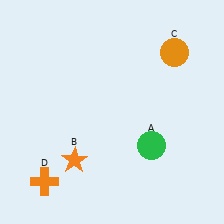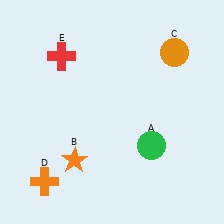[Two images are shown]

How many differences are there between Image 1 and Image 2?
There is 1 difference between the two images.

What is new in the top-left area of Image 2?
A red cross (E) was added in the top-left area of Image 2.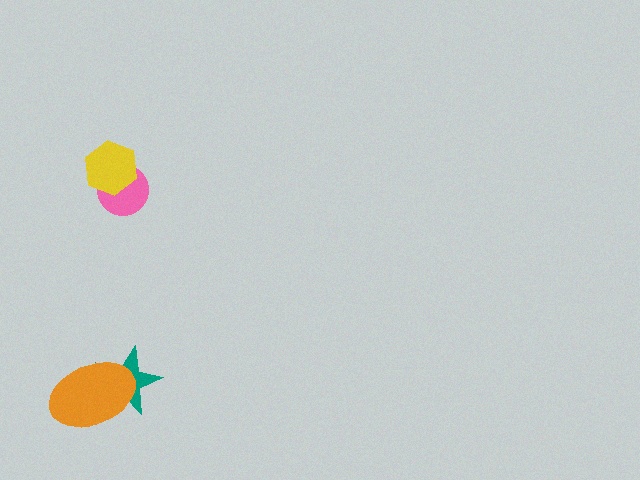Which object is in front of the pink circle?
The yellow hexagon is in front of the pink circle.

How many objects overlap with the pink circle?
1 object overlaps with the pink circle.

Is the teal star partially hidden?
Yes, it is partially covered by another shape.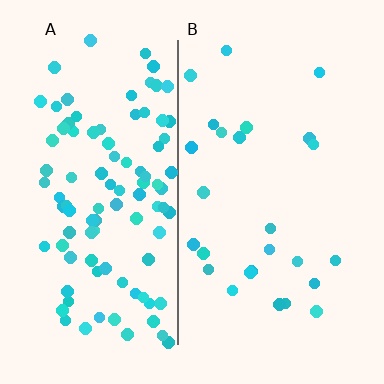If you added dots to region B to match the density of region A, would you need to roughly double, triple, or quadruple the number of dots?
Approximately quadruple.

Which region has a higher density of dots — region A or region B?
A (the left).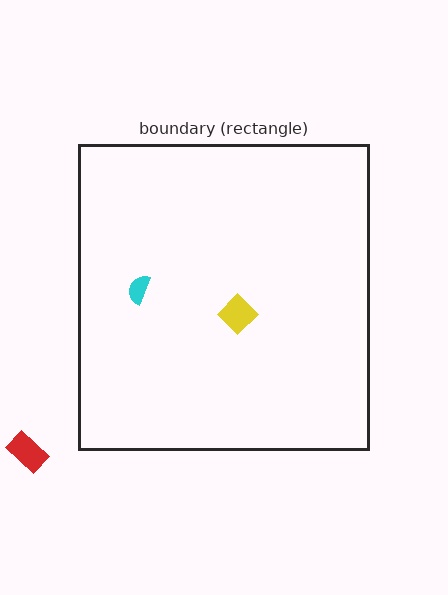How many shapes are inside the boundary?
2 inside, 1 outside.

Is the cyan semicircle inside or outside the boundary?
Inside.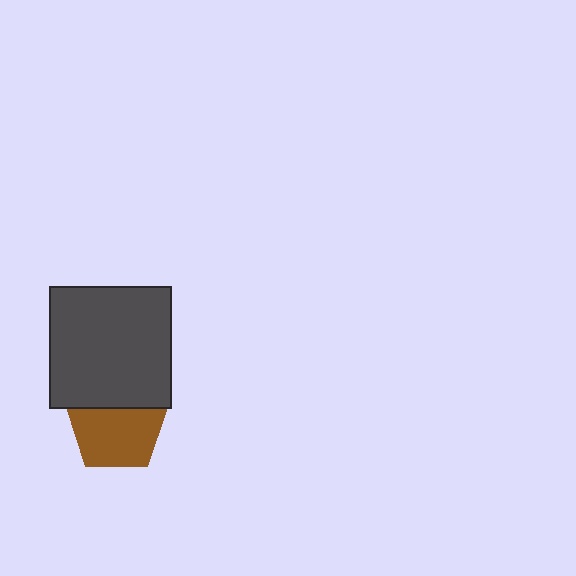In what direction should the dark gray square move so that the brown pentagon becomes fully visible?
The dark gray square should move up. That is the shortest direction to clear the overlap and leave the brown pentagon fully visible.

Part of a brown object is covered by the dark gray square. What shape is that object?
It is a pentagon.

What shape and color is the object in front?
The object in front is a dark gray square.